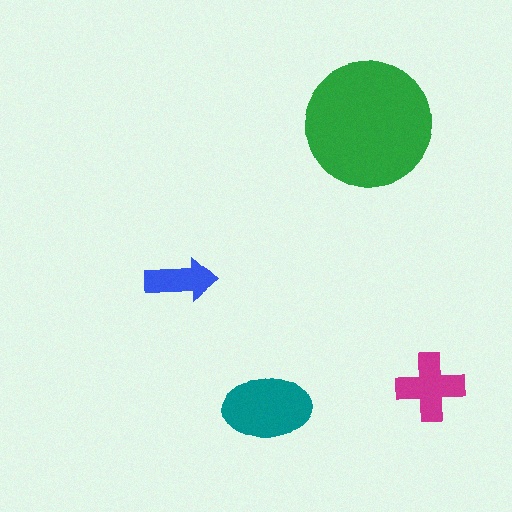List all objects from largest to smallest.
The green circle, the teal ellipse, the magenta cross, the blue arrow.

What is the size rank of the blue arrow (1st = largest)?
4th.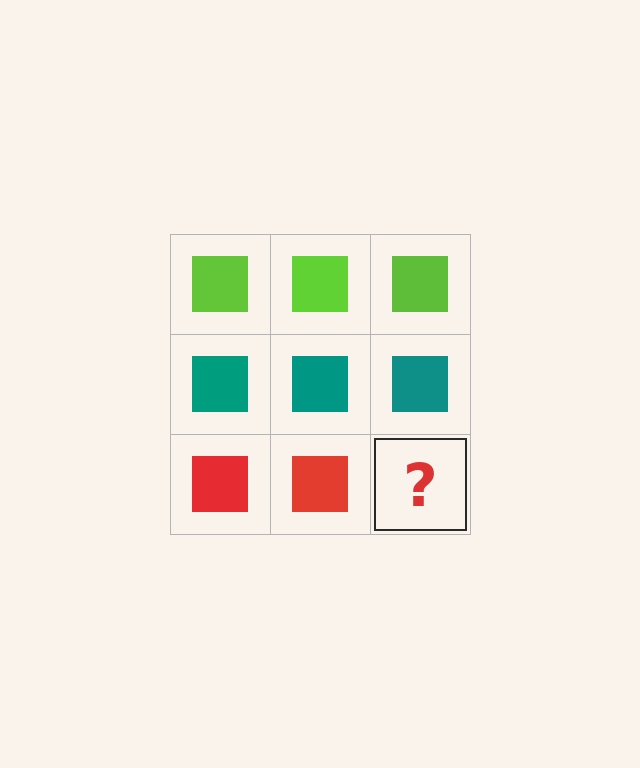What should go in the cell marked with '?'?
The missing cell should contain a red square.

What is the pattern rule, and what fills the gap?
The rule is that each row has a consistent color. The gap should be filled with a red square.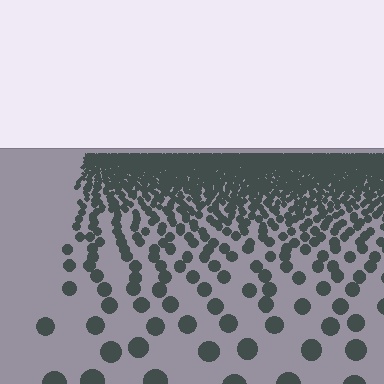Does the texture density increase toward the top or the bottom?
Density increases toward the top.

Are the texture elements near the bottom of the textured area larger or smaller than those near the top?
Larger. Near the bottom, elements are closer to the viewer and appear at a bigger on-screen size.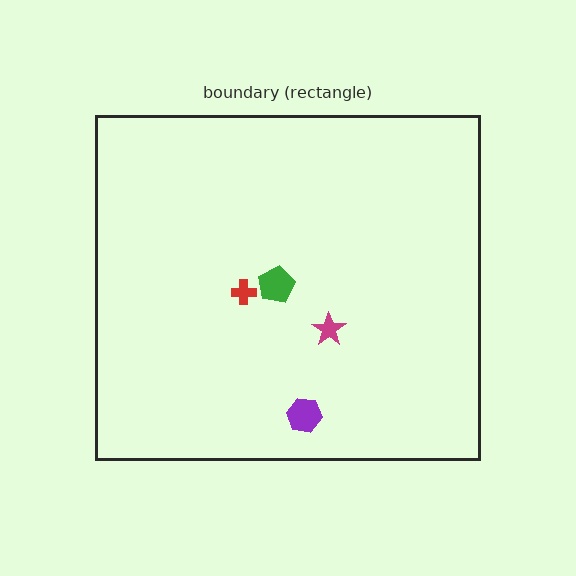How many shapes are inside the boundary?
4 inside, 0 outside.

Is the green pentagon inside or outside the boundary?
Inside.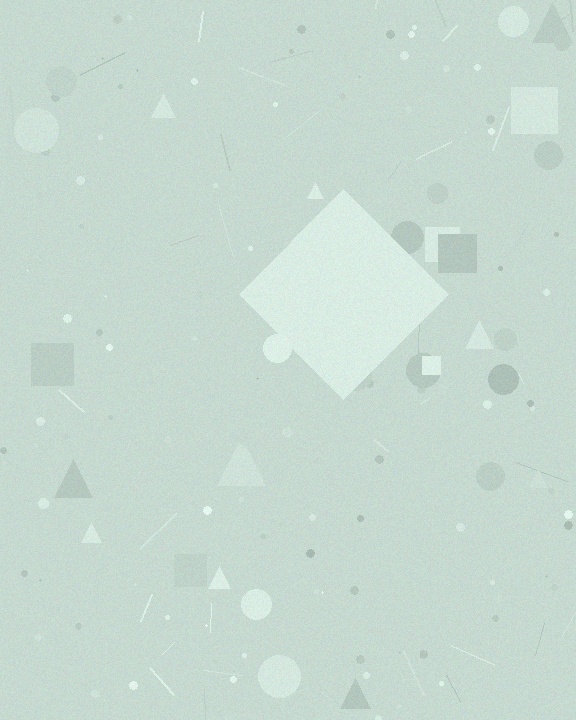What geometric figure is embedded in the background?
A diamond is embedded in the background.